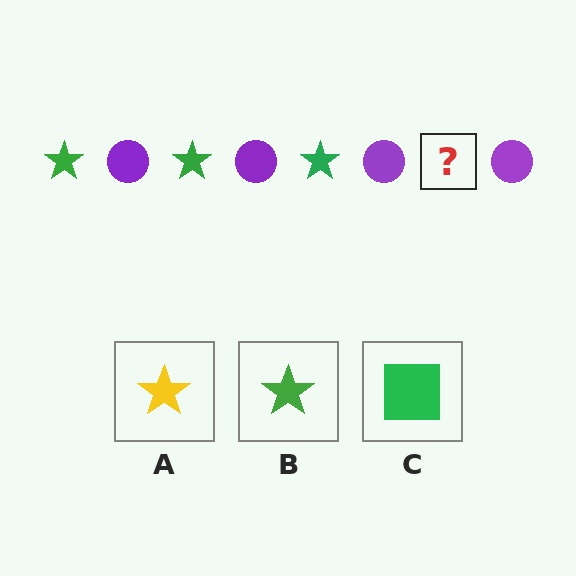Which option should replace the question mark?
Option B.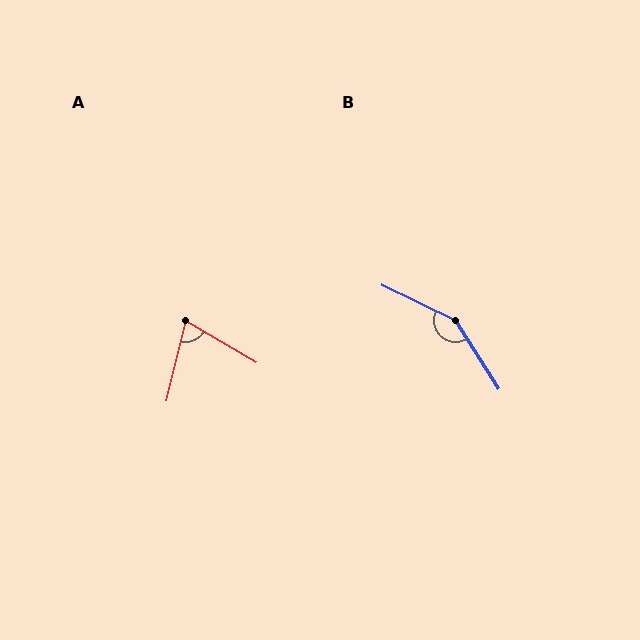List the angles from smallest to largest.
A (73°), B (148°).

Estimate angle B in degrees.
Approximately 148 degrees.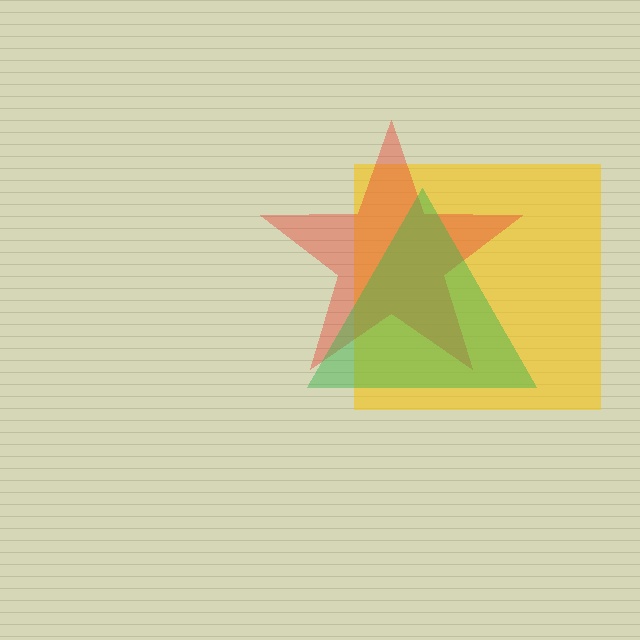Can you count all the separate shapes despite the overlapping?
Yes, there are 3 separate shapes.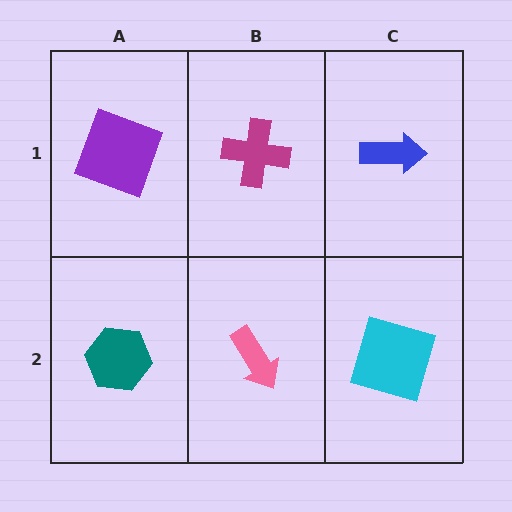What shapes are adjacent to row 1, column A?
A teal hexagon (row 2, column A), a magenta cross (row 1, column B).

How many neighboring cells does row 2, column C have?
2.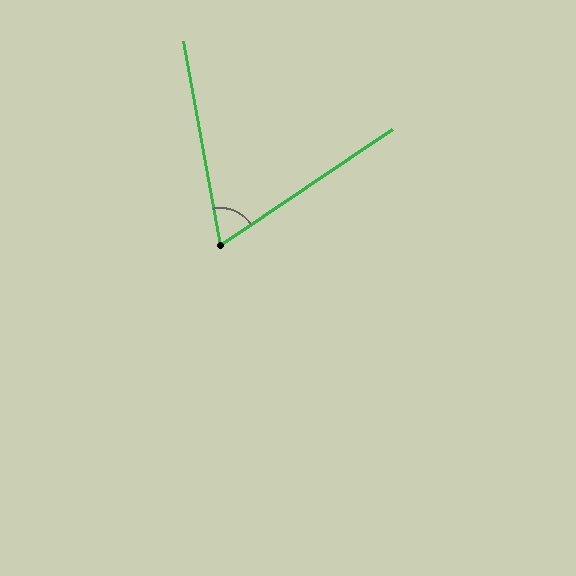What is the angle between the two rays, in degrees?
Approximately 66 degrees.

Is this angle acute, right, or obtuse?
It is acute.